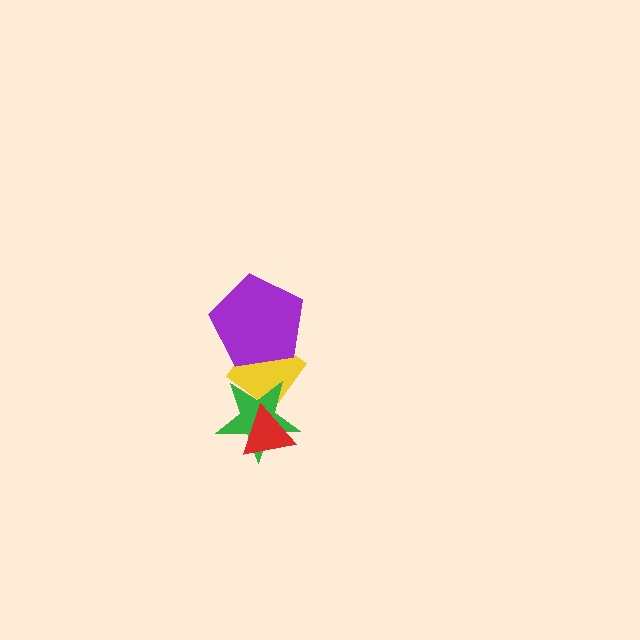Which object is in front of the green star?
The red triangle is in front of the green star.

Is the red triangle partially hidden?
No, no other shape covers it.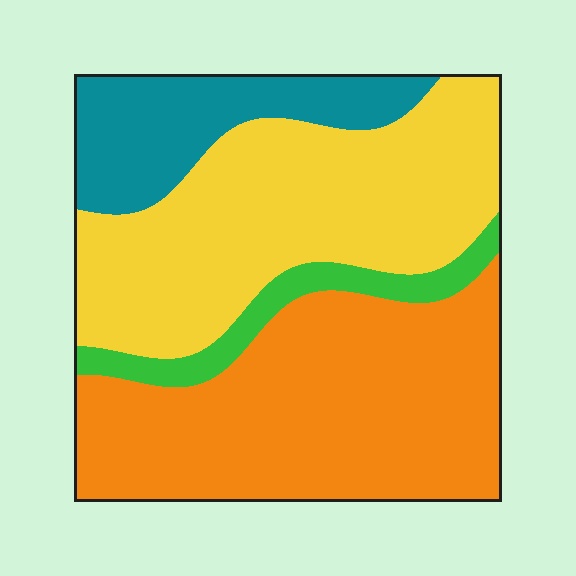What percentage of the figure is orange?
Orange covers 40% of the figure.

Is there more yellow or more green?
Yellow.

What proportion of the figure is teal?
Teal covers around 15% of the figure.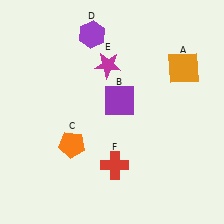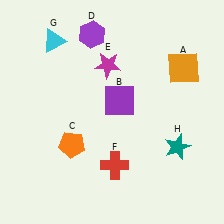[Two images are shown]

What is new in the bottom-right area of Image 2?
A teal star (H) was added in the bottom-right area of Image 2.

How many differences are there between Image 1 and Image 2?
There are 2 differences between the two images.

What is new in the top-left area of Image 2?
A cyan triangle (G) was added in the top-left area of Image 2.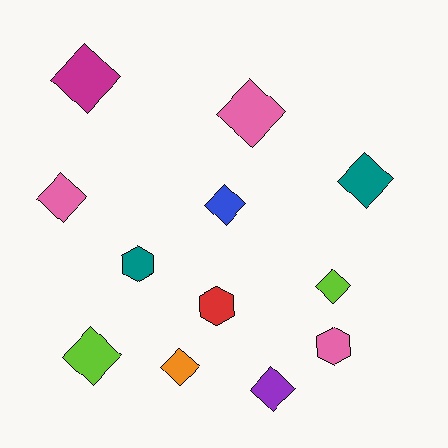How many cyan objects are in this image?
There are no cyan objects.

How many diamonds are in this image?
There are 9 diamonds.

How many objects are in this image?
There are 12 objects.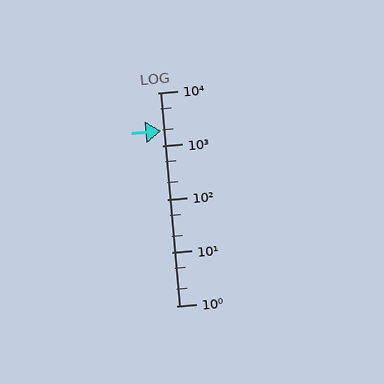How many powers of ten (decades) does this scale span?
The scale spans 4 decades, from 1 to 10000.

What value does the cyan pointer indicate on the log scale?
The pointer indicates approximately 1900.